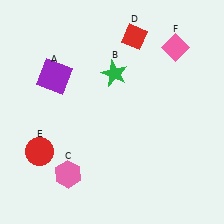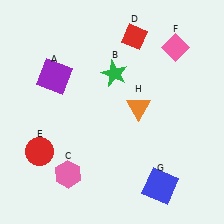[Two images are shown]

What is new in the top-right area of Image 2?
An orange triangle (H) was added in the top-right area of Image 2.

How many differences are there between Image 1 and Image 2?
There are 2 differences between the two images.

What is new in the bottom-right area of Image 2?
A blue square (G) was added in the bottom-right area of Image 2.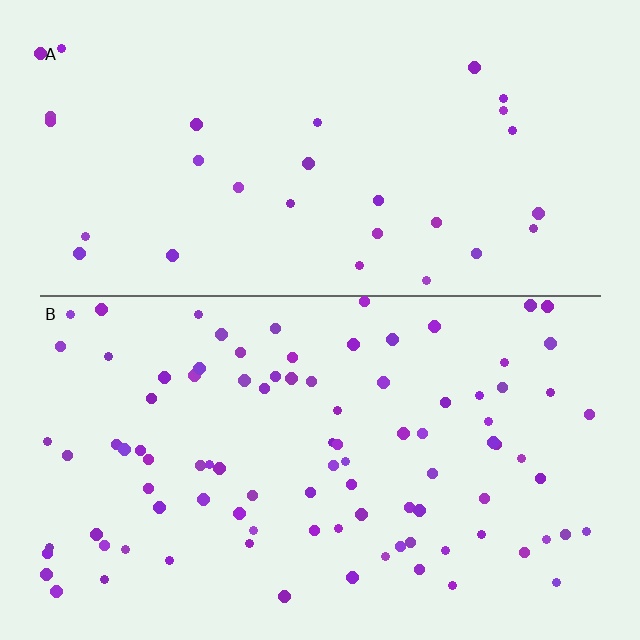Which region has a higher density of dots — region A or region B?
B (the bottom).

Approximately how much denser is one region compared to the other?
Approximately 3.1× — region B over region A.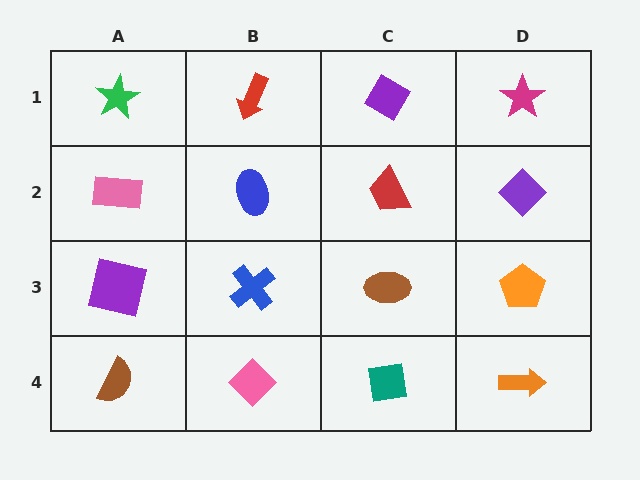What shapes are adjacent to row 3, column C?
A red trapezoid (row 2, column C), a teal square (row 4, column C), a blue cross (row 3, column B), an orange pentagon (row 3, column D).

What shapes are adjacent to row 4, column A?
A purple square (row 3, column A), a pink diamond (row 4, column B).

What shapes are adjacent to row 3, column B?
A blue ellipse (row 2, column B), a pink diamond (row 4, column B), a purple square (row 3, column A), a brown ellipse (row 3, column C).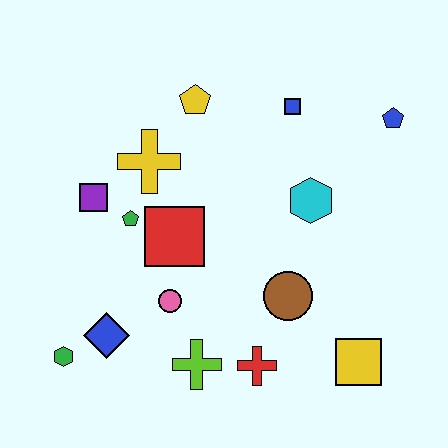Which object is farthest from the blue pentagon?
The green hexagon is farthest from the blue pentagon.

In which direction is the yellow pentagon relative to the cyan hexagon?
The yellow pentagon is to the left of the cyan hexagon.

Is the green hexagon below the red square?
Yes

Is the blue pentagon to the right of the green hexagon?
Yes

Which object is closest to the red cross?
The lime cross is closest to the red cross.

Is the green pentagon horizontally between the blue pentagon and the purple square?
Yes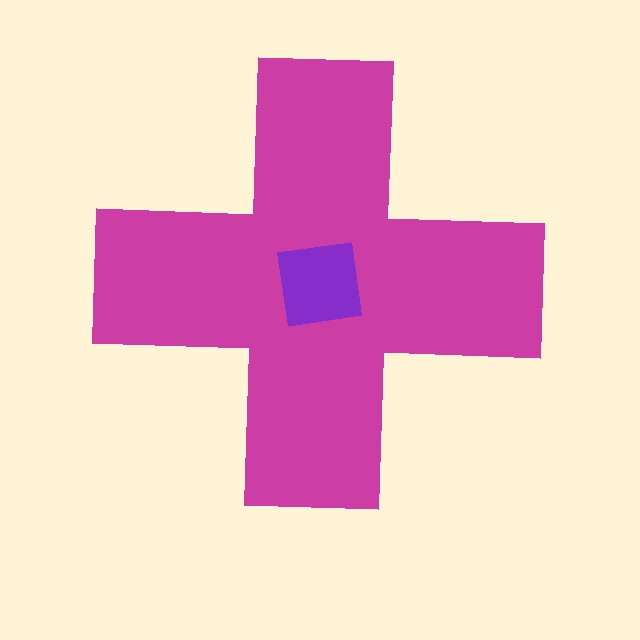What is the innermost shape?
The purple square.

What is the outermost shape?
The magenta cross.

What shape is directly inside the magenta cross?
The purple square.